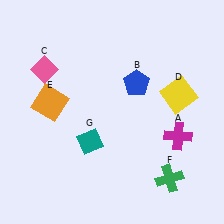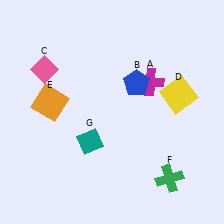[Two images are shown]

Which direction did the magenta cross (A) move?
The magenta cross (A) moved up.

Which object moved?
The magenta cross (A) moved up.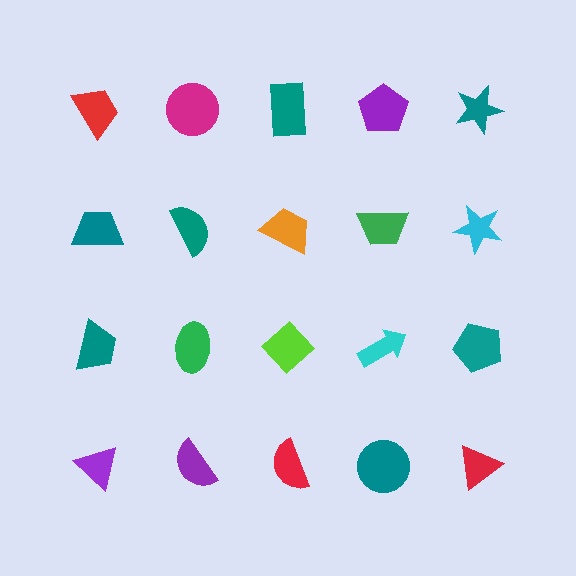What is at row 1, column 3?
A teal rectangle.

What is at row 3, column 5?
A teal pentagon.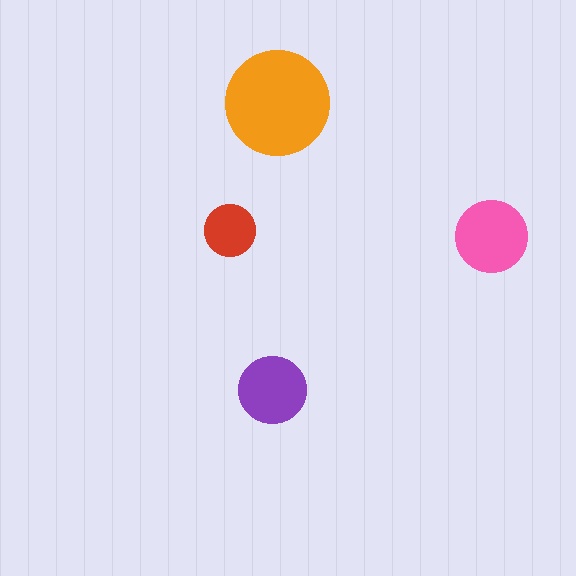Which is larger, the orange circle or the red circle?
The orange one.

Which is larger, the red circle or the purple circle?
The purple one.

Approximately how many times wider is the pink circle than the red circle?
About 1.5 times wider.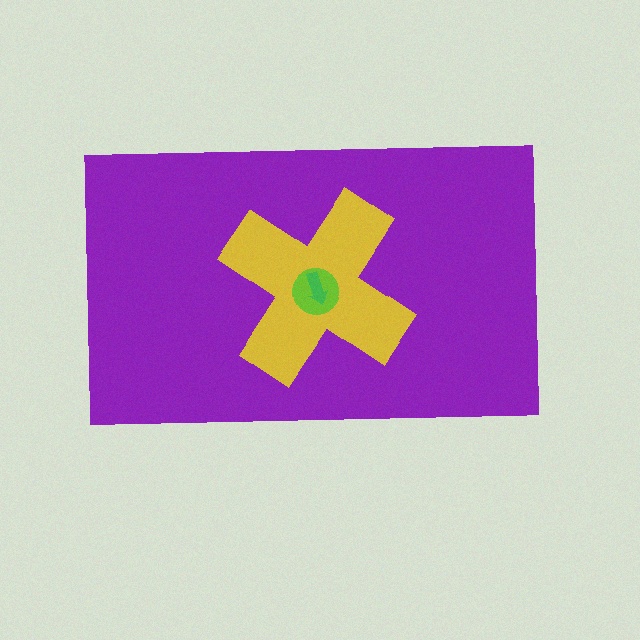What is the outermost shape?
The purple rectangle.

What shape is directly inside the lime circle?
The green arrow.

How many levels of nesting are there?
4.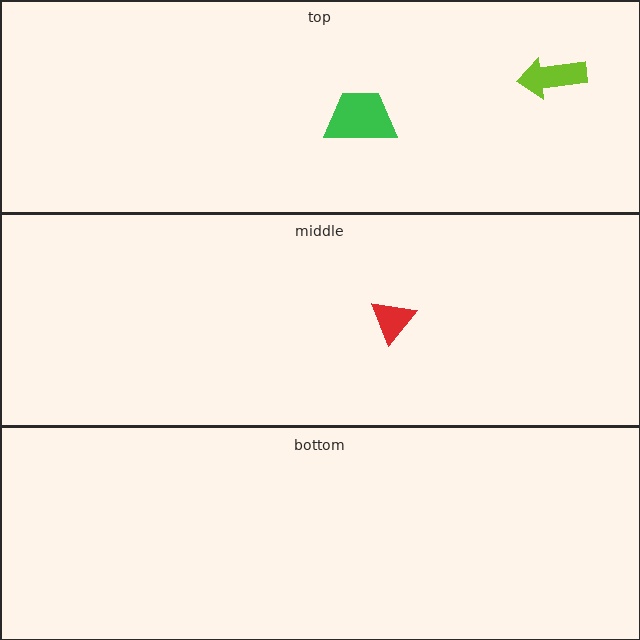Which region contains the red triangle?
The middle region.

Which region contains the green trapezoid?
The top region.